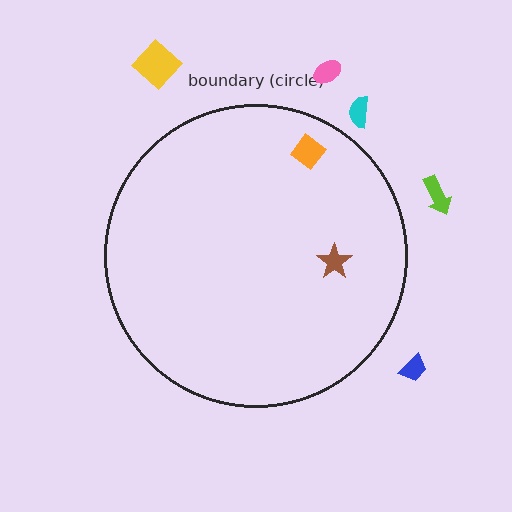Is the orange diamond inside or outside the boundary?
Inside.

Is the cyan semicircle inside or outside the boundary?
Outside.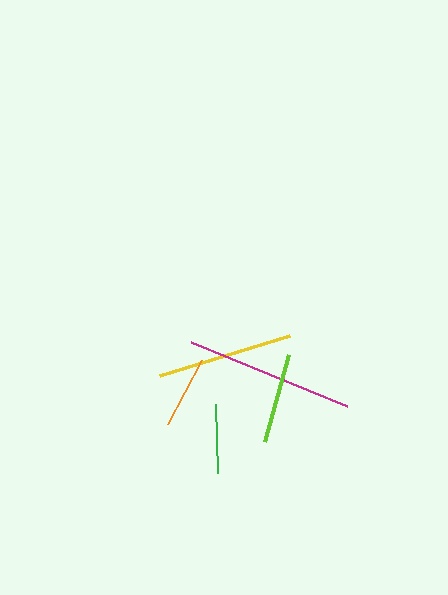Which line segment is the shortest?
The green line is the shortest at approximately 70 pixels.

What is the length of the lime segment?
The lime segment is approximately 90 pixels long.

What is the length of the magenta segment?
The magenta segment is approximately 168 pixels long.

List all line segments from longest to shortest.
From longest to shortest: magenta, yellow, lime, orange, green.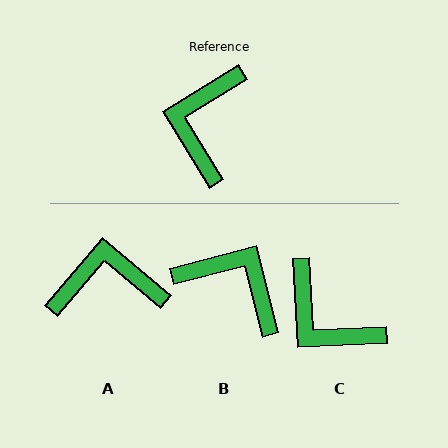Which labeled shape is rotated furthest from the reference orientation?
B, about 107 degrees away.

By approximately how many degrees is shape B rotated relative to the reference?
Approximately 107 degrees clockwise.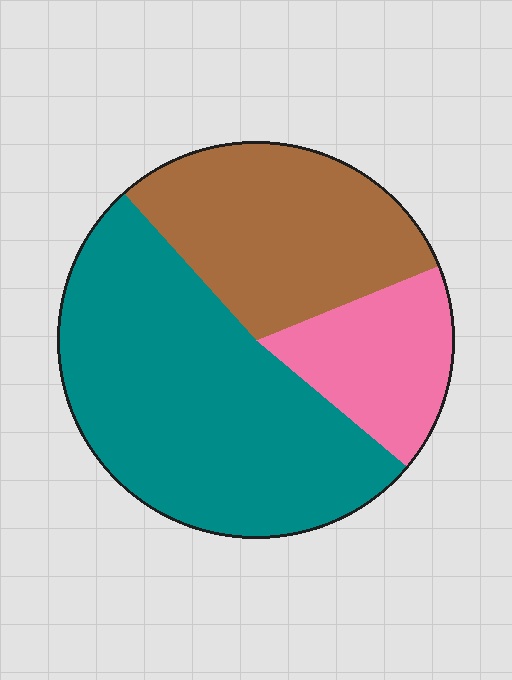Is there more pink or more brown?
Brown.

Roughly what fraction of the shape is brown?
Brown takes up about one third (1/3) of the shape.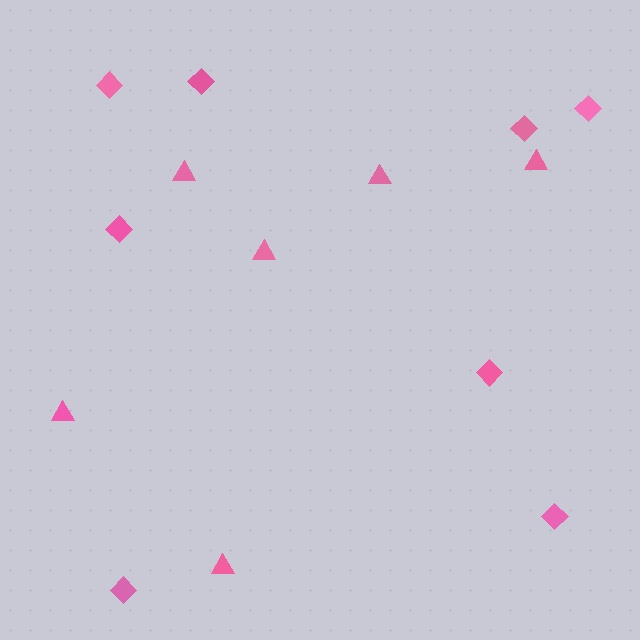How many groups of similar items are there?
There are 2 groups: one group of triangles (6) and one group of diamonds (8).